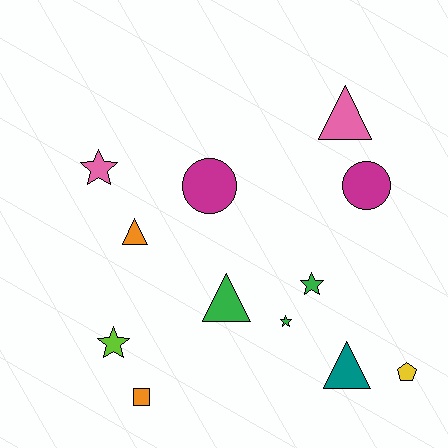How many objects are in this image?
There are 12 objects.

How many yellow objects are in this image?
There is 1 yellow object.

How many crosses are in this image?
There are no crosses.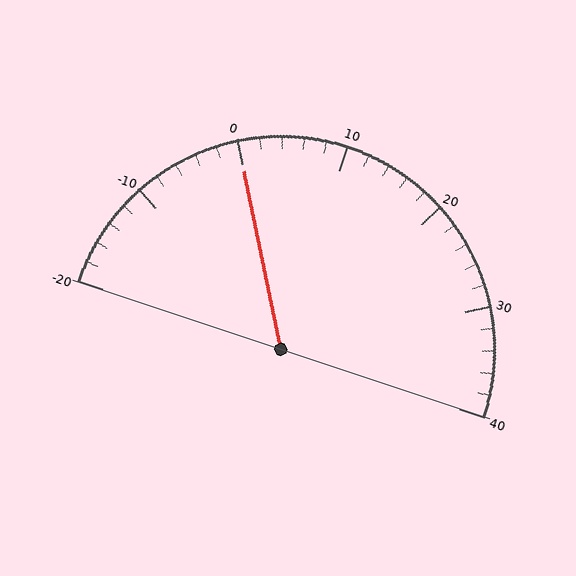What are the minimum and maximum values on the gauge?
The gauge ranges from -20 to 40.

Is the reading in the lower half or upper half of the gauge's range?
The reading is in the lower half of the range (-20 to 40).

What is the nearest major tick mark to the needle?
The nearest major tick mark is 0.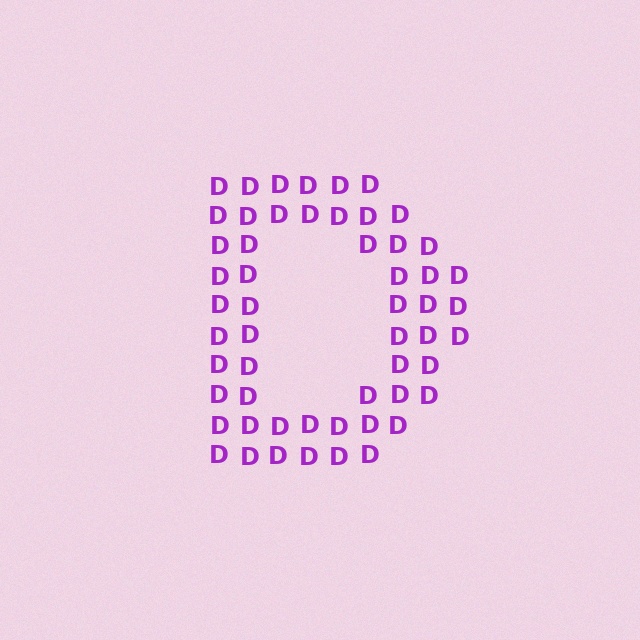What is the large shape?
The large shape is the letter D.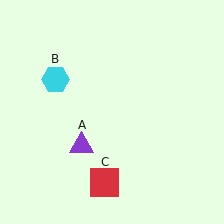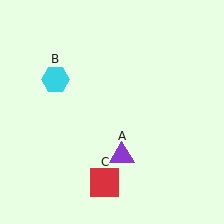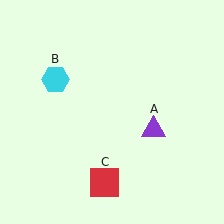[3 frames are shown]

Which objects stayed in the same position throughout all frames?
Cyan hexagon (object B) and red square (object C) remained stationary.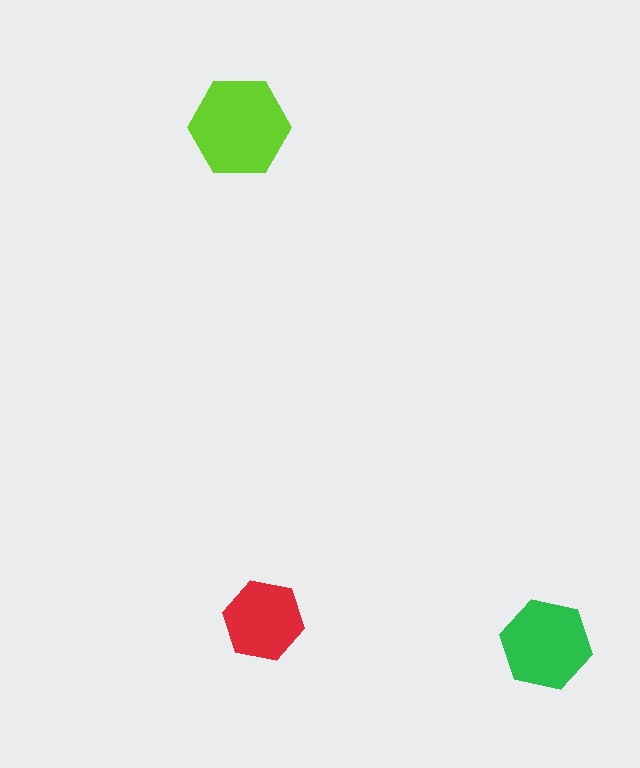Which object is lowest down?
The green hexagon is bottommost.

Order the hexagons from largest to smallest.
the lime one, the green one, the red one.